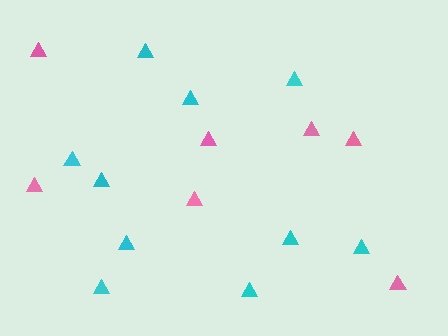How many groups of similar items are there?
There are 2 groups: one group of pink triangles (7) and one group of cyan triangles (10).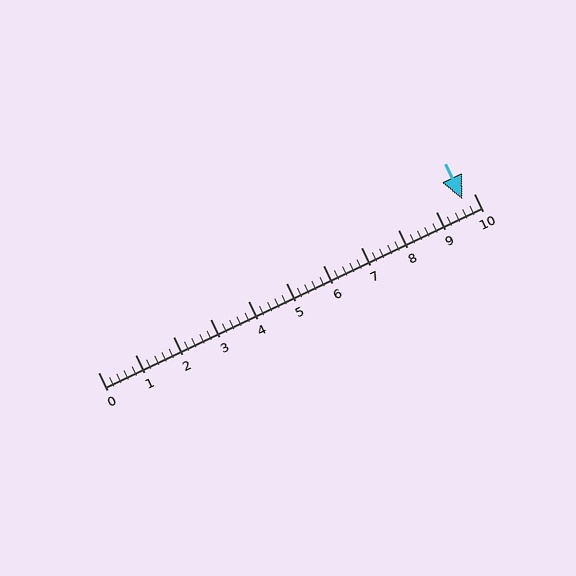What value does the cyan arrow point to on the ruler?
The cyan arrow points to approximately 9.7.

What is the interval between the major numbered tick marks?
The major tick marks are spaced 1 units apart.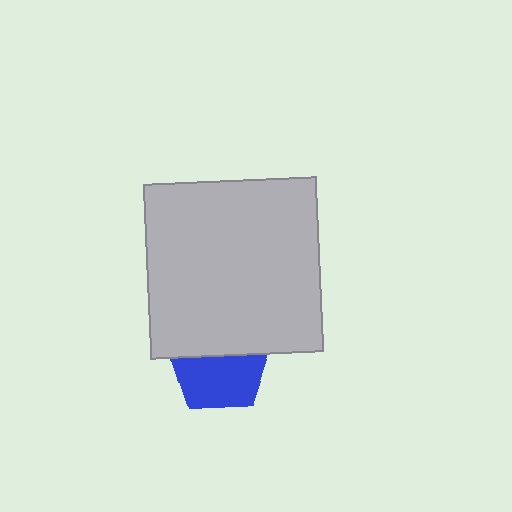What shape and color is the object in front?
The object in front is a light gray rectangle.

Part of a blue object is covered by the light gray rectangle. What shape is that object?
It is a pentagon.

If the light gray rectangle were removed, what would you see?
You would see the complete blue pentagon.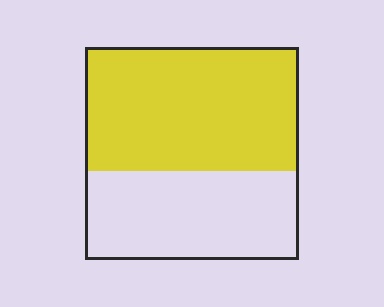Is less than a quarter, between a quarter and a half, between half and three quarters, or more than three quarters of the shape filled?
Between half and three quarters.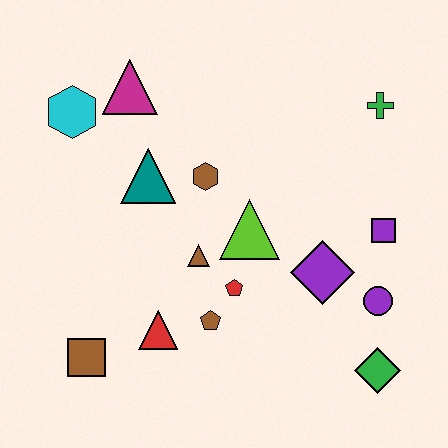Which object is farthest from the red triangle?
The green cross is farthest from the red triangle.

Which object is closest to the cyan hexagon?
The magenta triangle is closest to the cyan hexagon.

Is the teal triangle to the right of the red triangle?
No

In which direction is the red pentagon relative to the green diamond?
The red pentagon is to the left of the green diamond.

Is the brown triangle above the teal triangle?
No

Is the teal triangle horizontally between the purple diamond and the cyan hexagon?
Yes